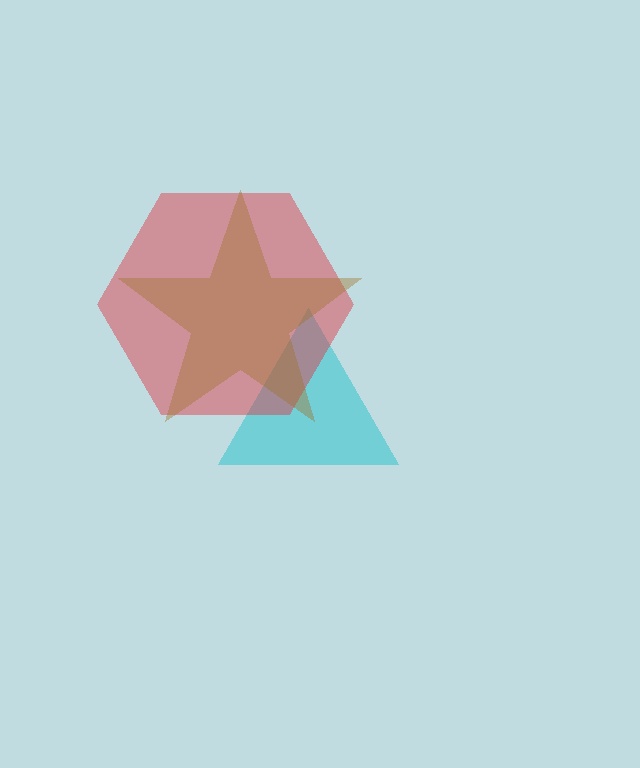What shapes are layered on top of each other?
The layered shapes are: a cyan triangle, a red hexagon, a brown star.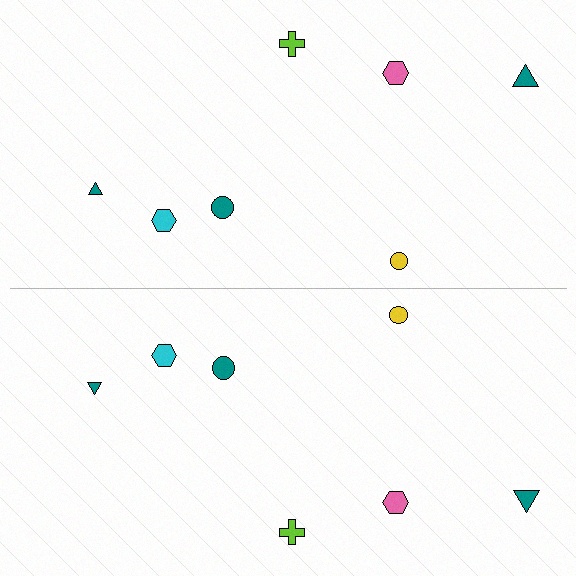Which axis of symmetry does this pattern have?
The pattern has a horizontal axis of symmetry running through the center of the image.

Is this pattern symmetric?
Yes, this pattern has bilateral (reflection) symmetry.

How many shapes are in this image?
There are 14 shapes in this image.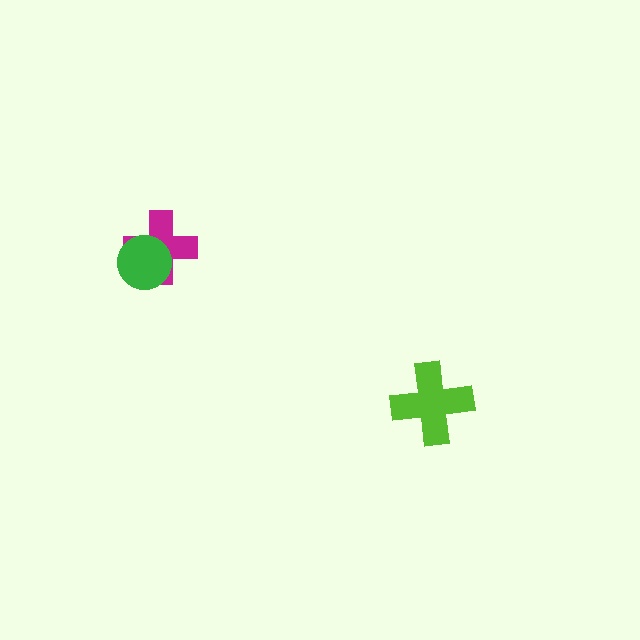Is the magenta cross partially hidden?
Yes, it is partially covered by another shape.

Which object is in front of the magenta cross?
The green circle is in front of the magenta cross.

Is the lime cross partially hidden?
No, no other shape covers it.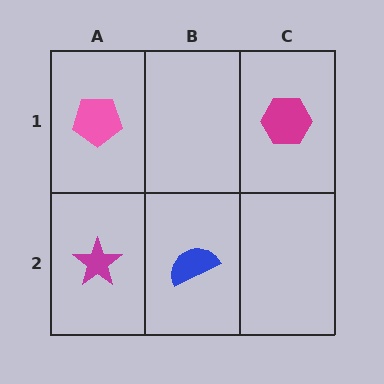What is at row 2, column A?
A magenta star.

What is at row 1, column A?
A pink pentagon.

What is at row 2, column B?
A blue semicircle.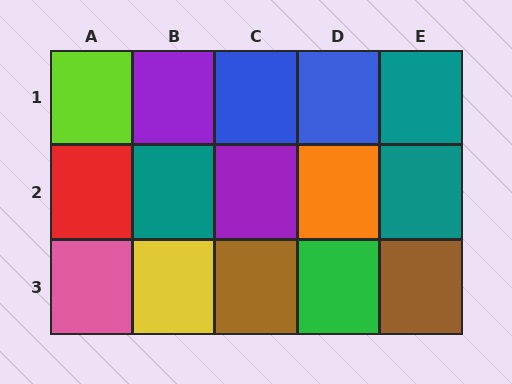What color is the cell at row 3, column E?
Brown.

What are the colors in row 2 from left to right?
Red, teal, purple, orange, teal.